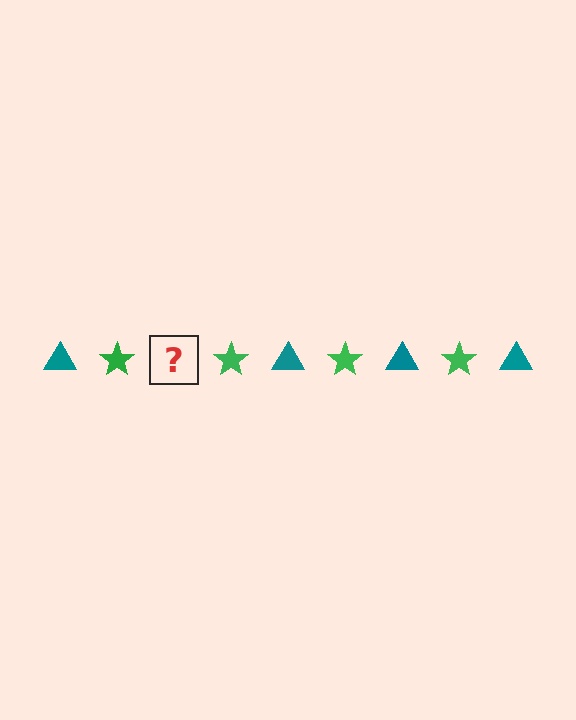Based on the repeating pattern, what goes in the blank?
The blank should be a teal triangle.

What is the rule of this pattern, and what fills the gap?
The rule is that the pattern alternates between teal triangle and green star. The gap should be filled with a teal triangle.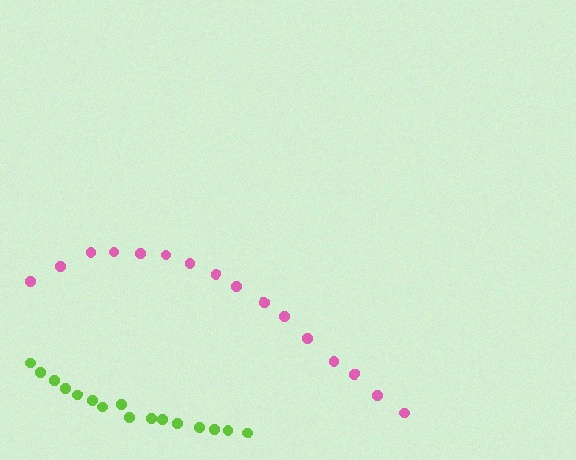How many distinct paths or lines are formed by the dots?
There are 2 distinct paths.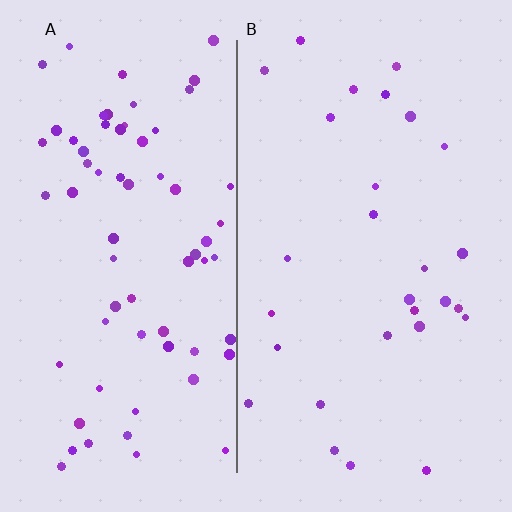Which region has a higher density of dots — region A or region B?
A (the left).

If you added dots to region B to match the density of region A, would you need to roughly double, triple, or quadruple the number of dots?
Approximately triple.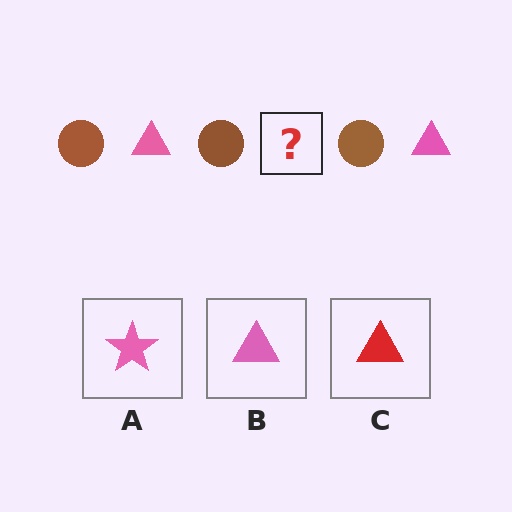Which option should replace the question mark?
Option B.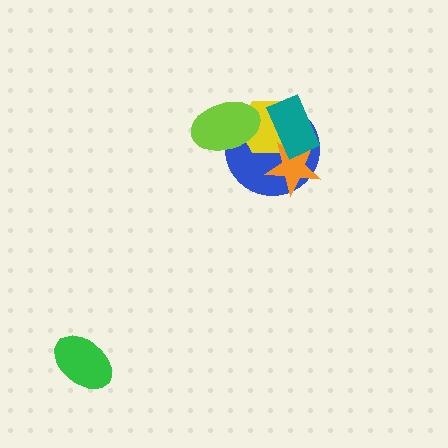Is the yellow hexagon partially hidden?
Yes, it is partially covered by another shape.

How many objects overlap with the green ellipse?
0 objects overlap with the green ellipse.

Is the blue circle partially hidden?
Yes, it is partially covered by another shape.